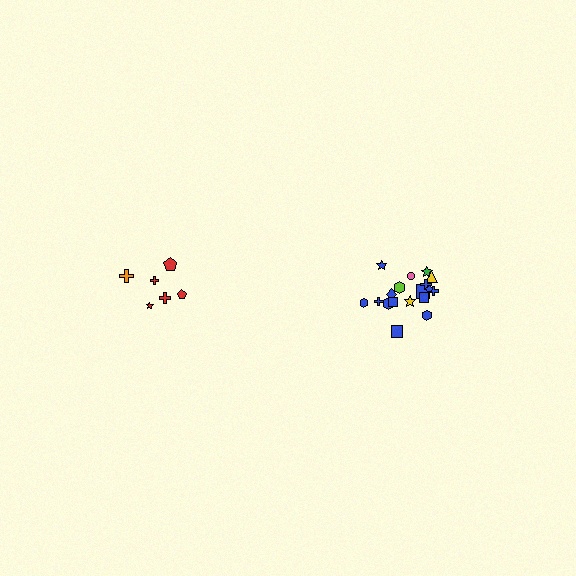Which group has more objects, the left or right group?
The right group.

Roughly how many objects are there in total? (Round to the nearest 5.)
Roughly 25 objects in total.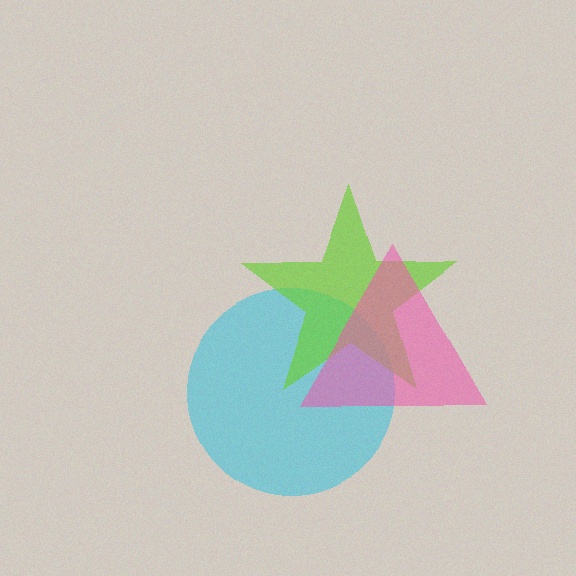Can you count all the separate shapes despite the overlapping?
Yes, there are 3 separate shapes.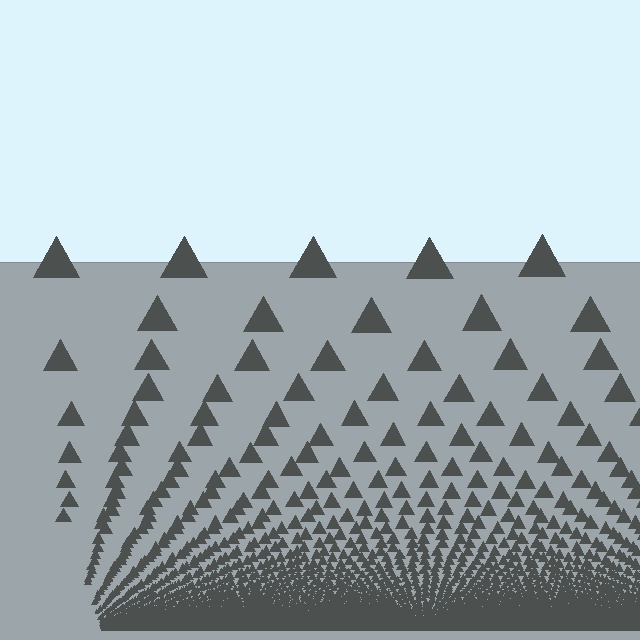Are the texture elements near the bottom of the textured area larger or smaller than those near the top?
Smaller. The gradient is inverted — elements near the bottom are smaller and denser.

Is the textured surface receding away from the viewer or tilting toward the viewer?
The surface appears to tilt toward the viewer. Texture elements get larger and sparser toward the top.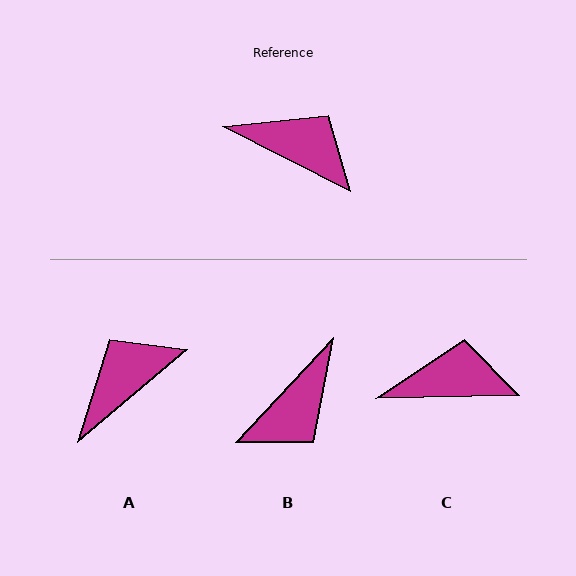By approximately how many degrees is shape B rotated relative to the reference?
Approximately 106 degrees clockwise.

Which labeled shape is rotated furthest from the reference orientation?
B, about 106 degrees away.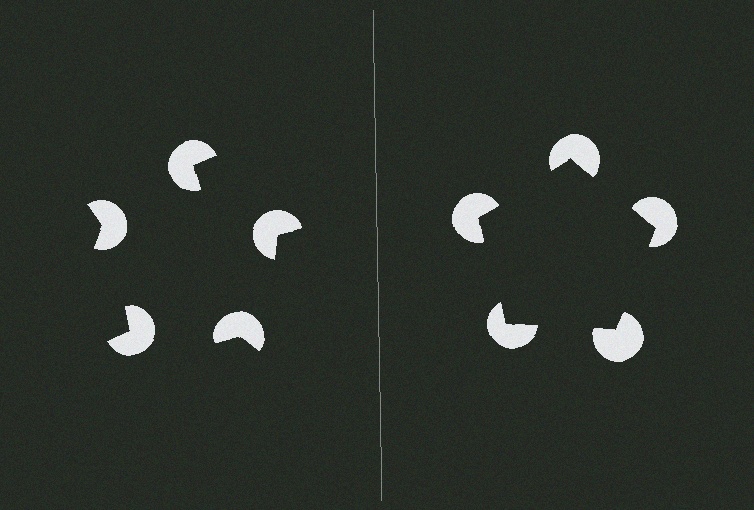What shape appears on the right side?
An illusory pentagon.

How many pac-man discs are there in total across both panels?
10 — 5 on each side.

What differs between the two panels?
The pac-man discs are positioned identically on both sides; only the wedge orientations differ. On the right they align to a pentagon; on the left they are misaligned.